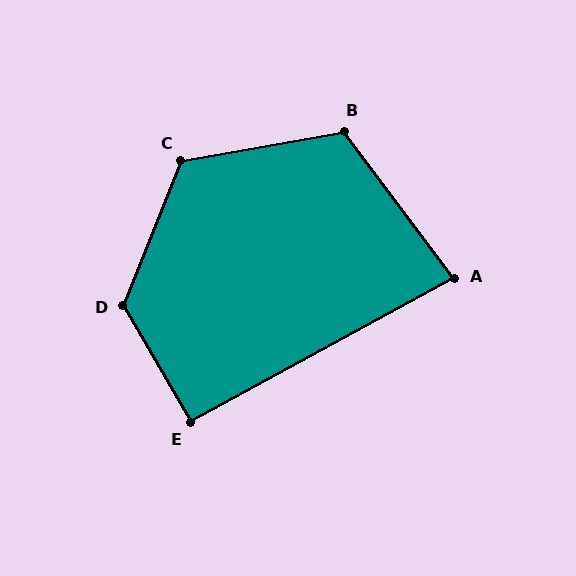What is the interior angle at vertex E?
Approximately 91 degrees (approximately right).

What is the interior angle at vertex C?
Approximately 122 degrees (obtuse).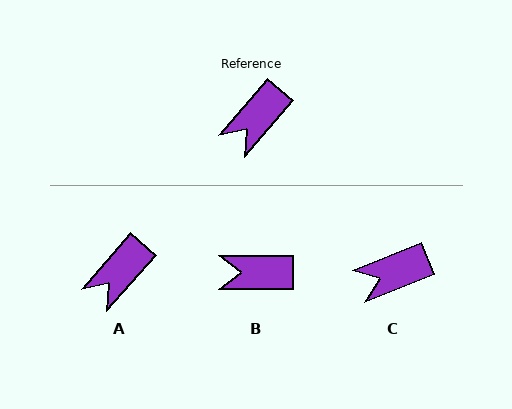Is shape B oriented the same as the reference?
No, it is off by about 49 degrees.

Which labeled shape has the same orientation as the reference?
A.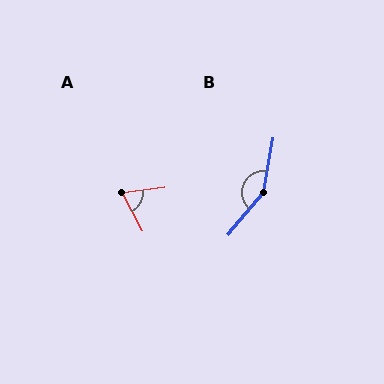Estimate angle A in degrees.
Approximately 68 degrees.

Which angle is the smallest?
A, at approximately 68 degrees.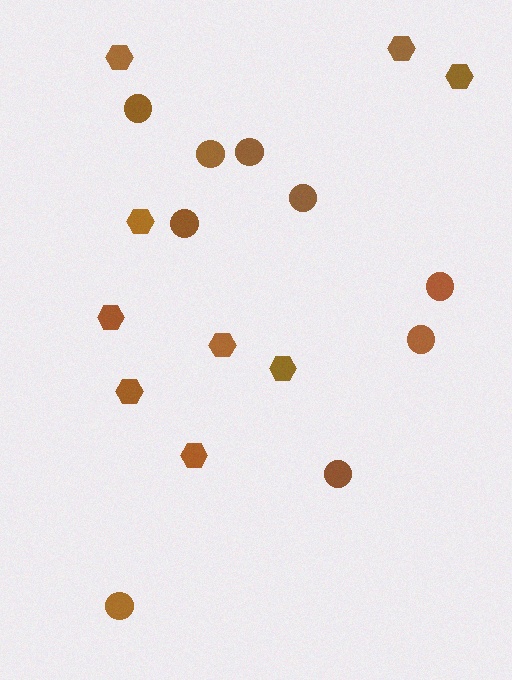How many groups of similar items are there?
There are 2 groups: one group of circles (9) and one group of hexagons (9).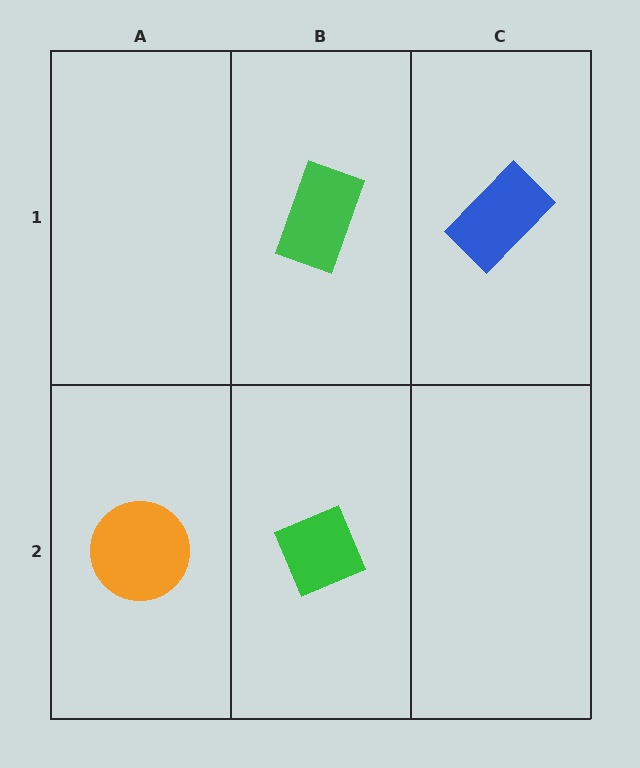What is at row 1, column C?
A blue rectangle.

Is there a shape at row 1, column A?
No, that cell is empty.